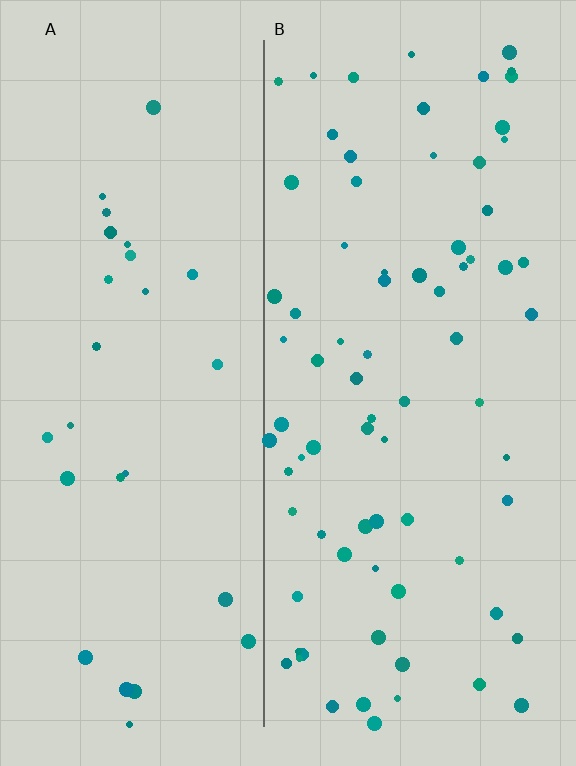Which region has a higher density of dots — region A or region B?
B (the right).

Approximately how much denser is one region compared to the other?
Approximately 2.6× — region B over region A.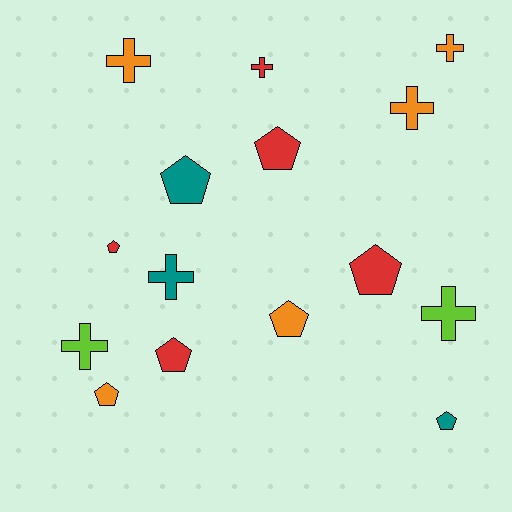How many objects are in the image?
There are 15 objects.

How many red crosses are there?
There is 1 red cross.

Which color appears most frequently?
Red, with 5 objects.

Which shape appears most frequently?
Pentagon, with 8 objects.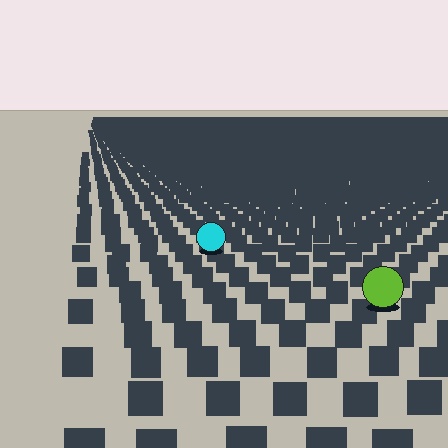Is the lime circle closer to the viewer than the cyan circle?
Yes. The lime circle is closer — you can tell from the texture gradient: the ground texture is coarser near it.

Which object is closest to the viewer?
The lime circle is closest. The texture marks near it are larger and more spread out.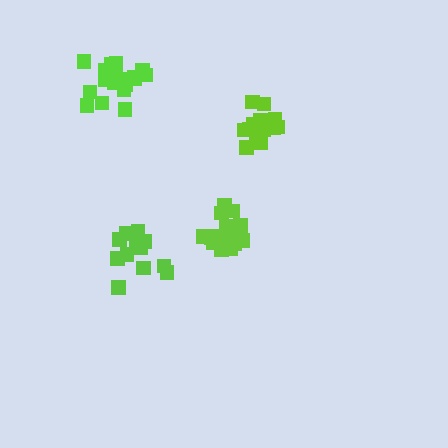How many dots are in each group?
Group 1: 16 dots, Group 2: 20 dots, Group 3: 14 dots, Group 4: 19 dots (69 total).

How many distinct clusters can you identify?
There are 4 distinct clusters.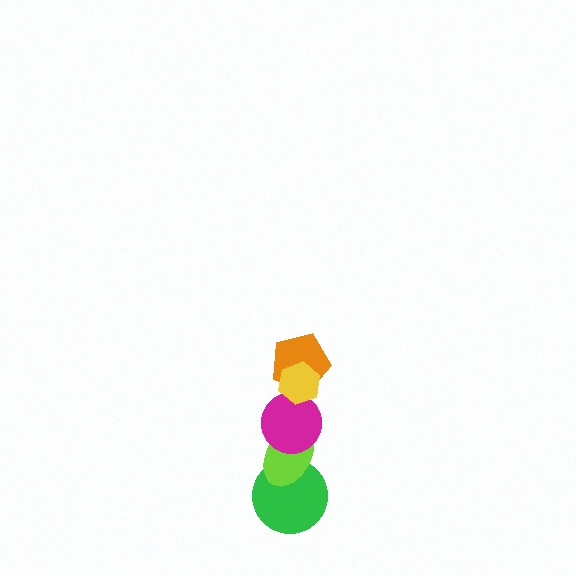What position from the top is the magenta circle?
The magenta circle is 3rd from the top.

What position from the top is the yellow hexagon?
The yellow hexagon is 1st from the top.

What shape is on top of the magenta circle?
The orange pentagon is on top of the magenta circle.